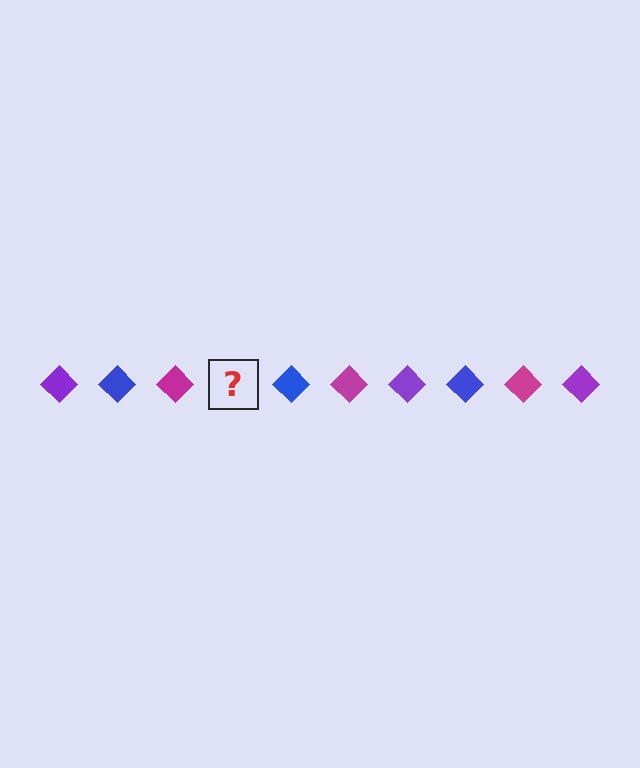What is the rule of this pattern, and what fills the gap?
The rule is that the pattern cycles through purple, blue, magenta diamonds. The gap should be filled with a purple diamond.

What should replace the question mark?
The question mark should be replaced with a purple diamond.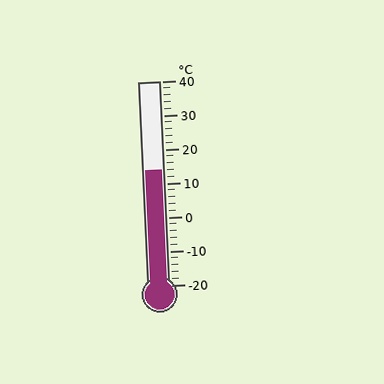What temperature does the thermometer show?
The thermometer shows approximately 14°C.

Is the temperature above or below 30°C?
The temperature is below 30°C.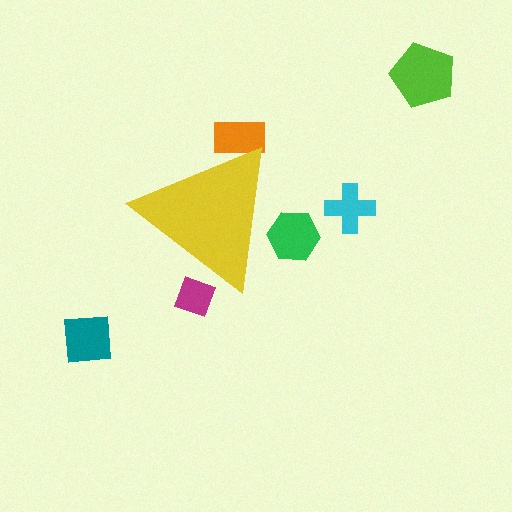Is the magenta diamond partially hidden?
Yes, the magenta diamond is partially hidden behind the yellow triangle.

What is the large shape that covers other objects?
A yellow triangle.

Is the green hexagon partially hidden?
Yes, the green hexagon is partially hidden behind the yellow triangle.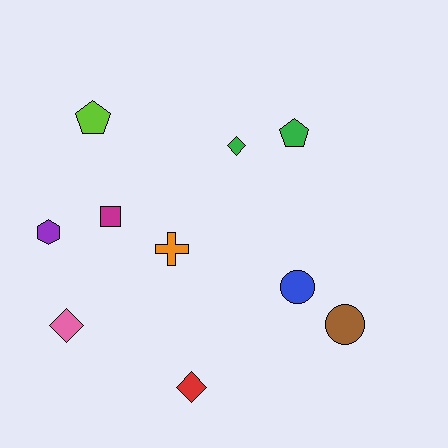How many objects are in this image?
There are 10 objects.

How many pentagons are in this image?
There are 2 pentagons.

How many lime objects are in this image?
There is 1 lime object.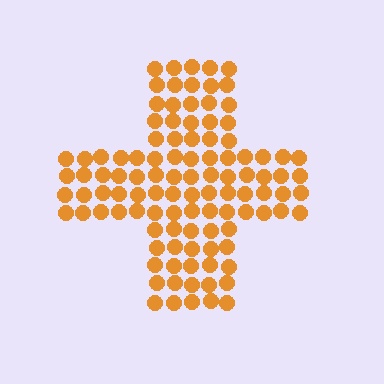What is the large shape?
The large shape is a cross.